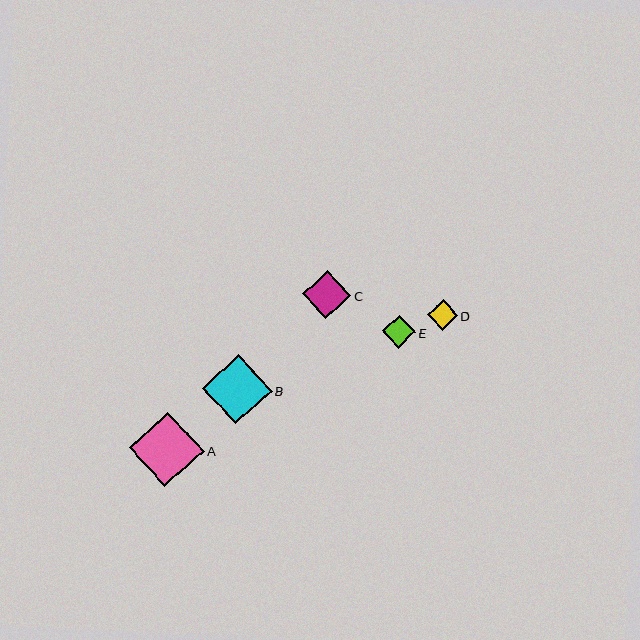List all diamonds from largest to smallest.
From largest to smallest: A, B, C, E, D.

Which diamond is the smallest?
Diamond D is the smallest with a size of approximately 30 pixels.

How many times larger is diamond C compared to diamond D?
Diamond C is approximately 1.6 times the size of diamond D.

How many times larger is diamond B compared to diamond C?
Diamond B is approximately 1.4 times the size of diamond C.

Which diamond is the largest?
Diamond A is the largest with a size of approximately 75 pixels.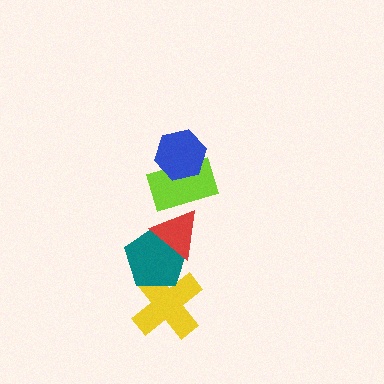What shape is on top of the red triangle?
The lime rectangle is on top of the red triangle.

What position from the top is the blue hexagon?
The blue hexagon is 1st from the top.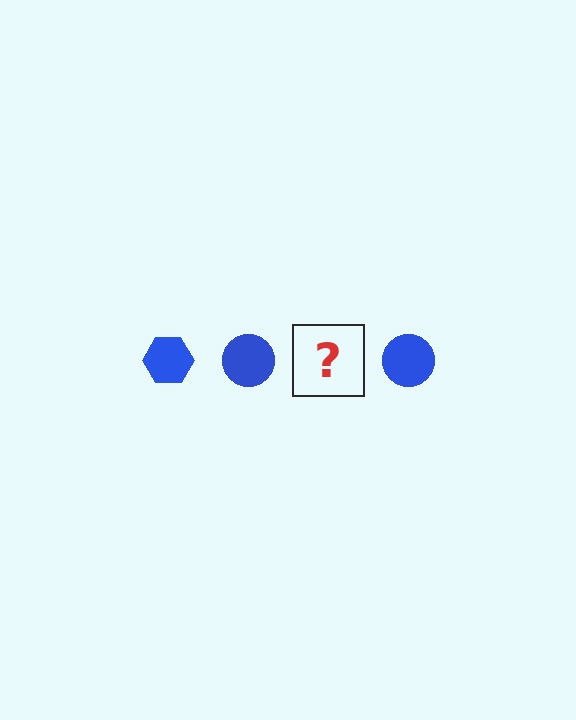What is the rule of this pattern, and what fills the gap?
The rule is that the pattern cycles through hexagon, circle shapes in blue. The gap should be filled with a blue hexagon.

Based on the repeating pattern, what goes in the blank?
The blank should be a blue hexagon.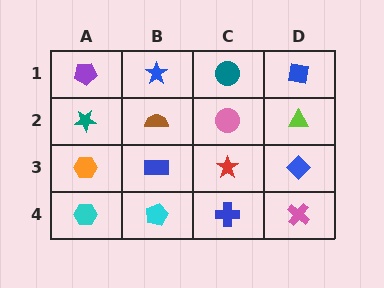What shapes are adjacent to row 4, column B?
A blue rectangle (row 3, column B), a cyan hexagon (row 4, column A), a blue cross (row 4, column C).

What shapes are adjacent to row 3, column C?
A pink circle (row 2, column C), a blue cross (row 4, column C), a blue rectangle (row 3, column B), a blue diamond (row 3, column D).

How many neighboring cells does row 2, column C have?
4.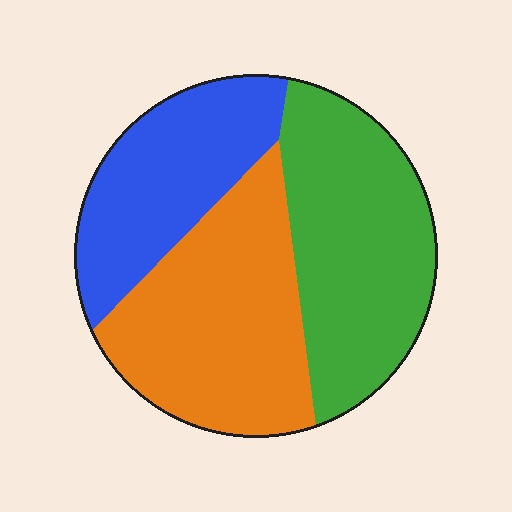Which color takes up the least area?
Blue, at roughly 25%.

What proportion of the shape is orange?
Orange covers around 35% of the shape.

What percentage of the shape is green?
Green covers about 35% of the shape.